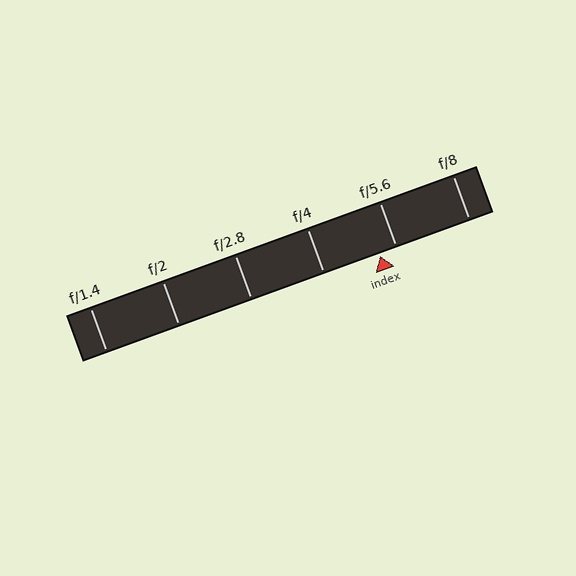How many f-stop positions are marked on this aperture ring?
There are 6 f-stop positions marked.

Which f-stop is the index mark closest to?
The index mark is closest to f/5.6.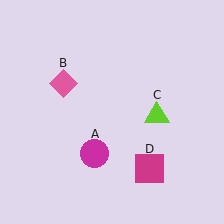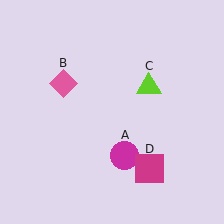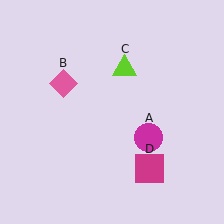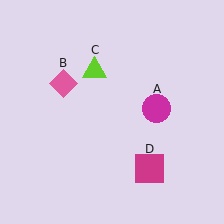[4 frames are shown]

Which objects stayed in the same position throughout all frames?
Pink diamond (object B) and magenta square (object D) remained stationary.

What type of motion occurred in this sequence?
The magenta circle (object A), lime triangle (object C) rotated counterclockwise around the center of the scene.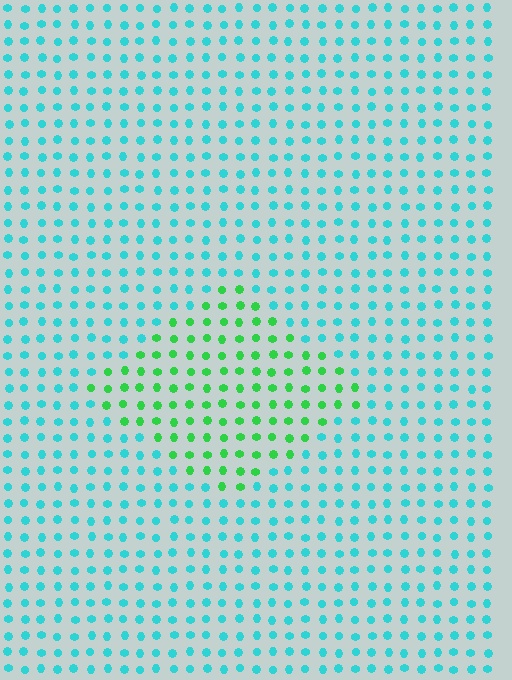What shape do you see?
I see a diamond.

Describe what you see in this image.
The image is filled with small cyan elements in a uniform arrangement. A diamond-shaped region is visible where the elements are tinted to a slightly different hue, forming a subtle color boundary.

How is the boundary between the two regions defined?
The boundary is defined purely by a slight shift in hue (about 51 degrees). Spacing, size, and orientation are identical on both sides.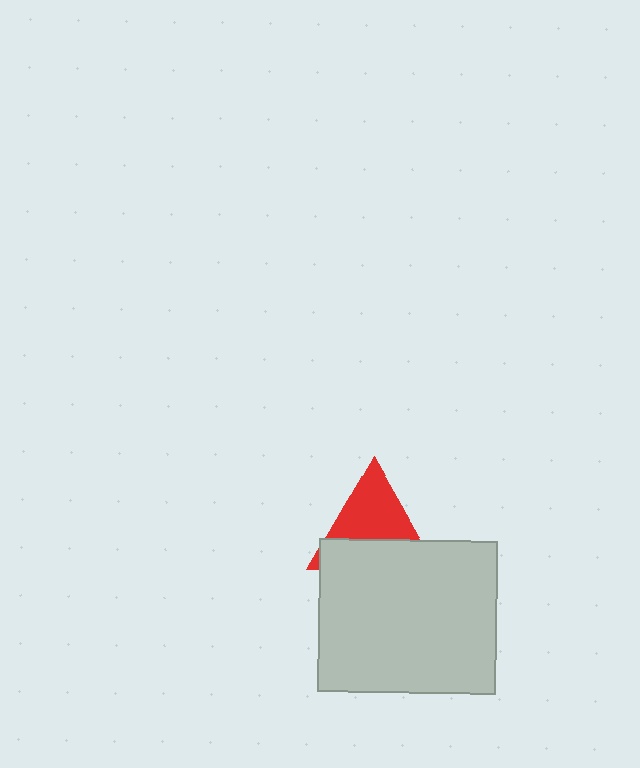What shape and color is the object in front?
The object in front is a light gray rectangle.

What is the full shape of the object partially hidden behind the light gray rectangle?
The partially hidden object is a red triangle.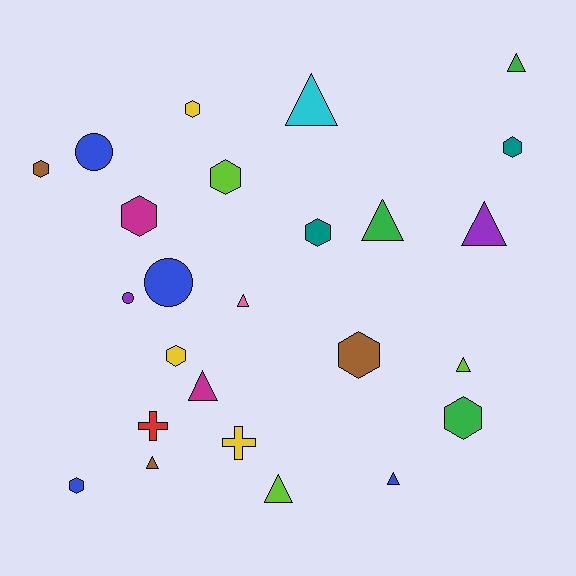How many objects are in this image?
There are 25 objects.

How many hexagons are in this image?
There are 10 hexagons.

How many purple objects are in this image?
There are 2 purple objects.